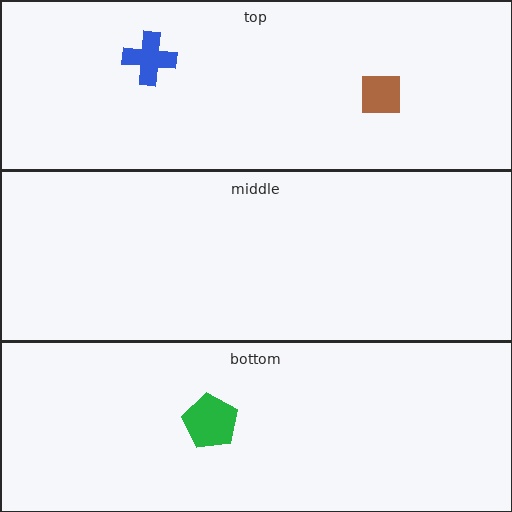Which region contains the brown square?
The top region.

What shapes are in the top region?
The brown square, the blue cross.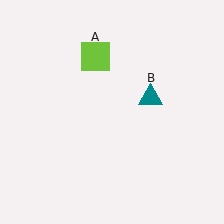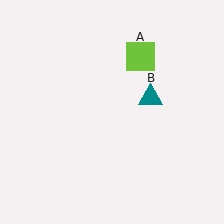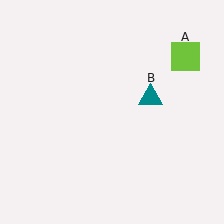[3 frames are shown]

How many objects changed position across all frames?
1 object changed position: lime square (object A).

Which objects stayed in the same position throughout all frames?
Teal triangle (object B) remained stationary.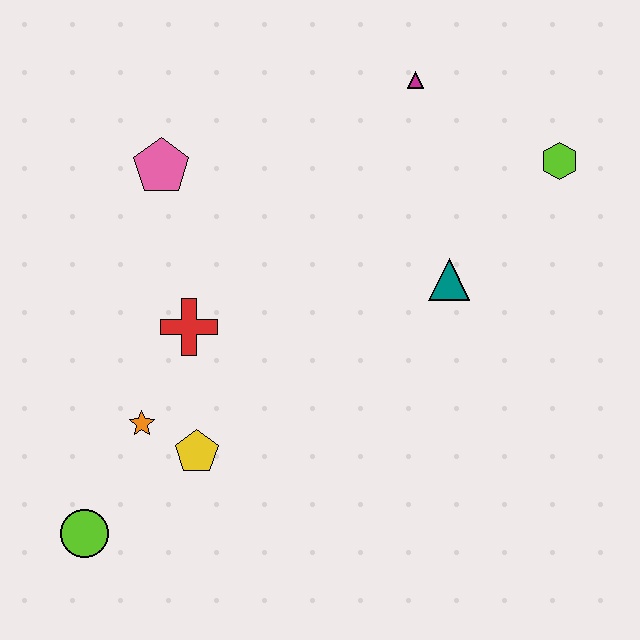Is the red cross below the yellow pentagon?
No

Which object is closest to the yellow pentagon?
The orange star is closest to the yellow pentagon.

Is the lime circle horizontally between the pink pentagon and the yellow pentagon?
No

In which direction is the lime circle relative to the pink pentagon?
The lime circle is below the pink pentagon.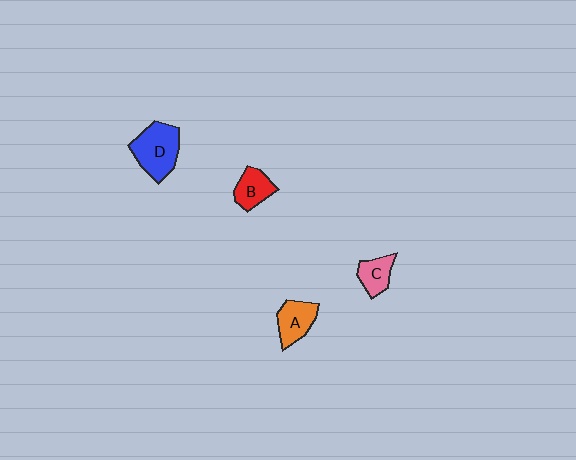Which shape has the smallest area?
Shape C (pink).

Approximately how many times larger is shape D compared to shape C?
Approximately 1.9 times.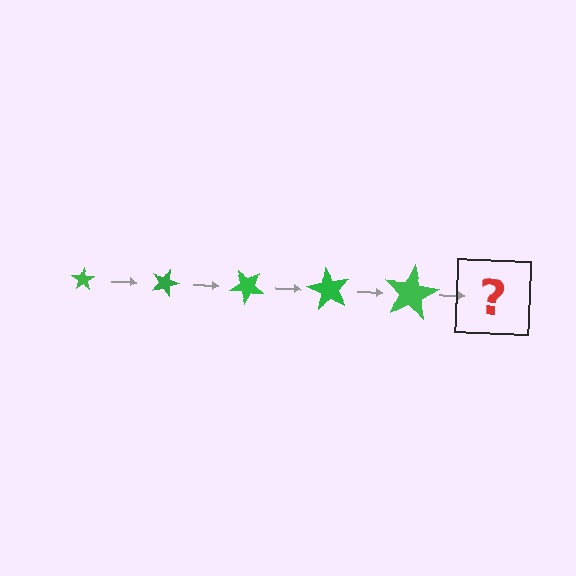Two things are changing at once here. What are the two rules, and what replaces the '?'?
The two rules are that the star grows larger each step and it rotates 20 degrees each step. The '?' should be a star, larger than the previous one and rotated 100 degrees from the start.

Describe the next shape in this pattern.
It should be a star, larger than the previous one and rotated 100 degrees from the start.